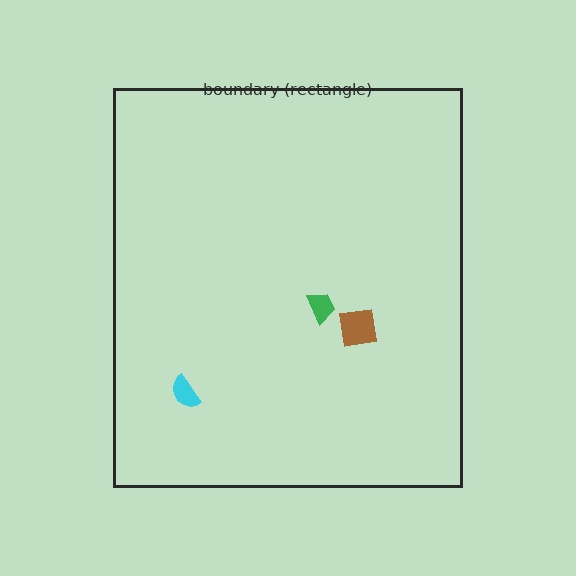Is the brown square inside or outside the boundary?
Inside.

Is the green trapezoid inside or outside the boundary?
Inside.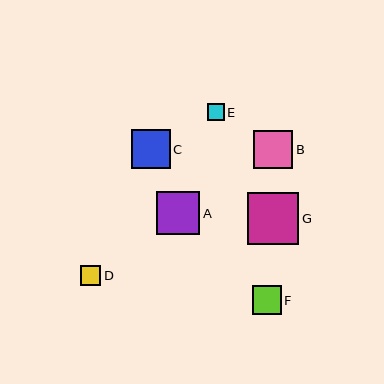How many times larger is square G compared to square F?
Square G is approximately 1.8 times the size of square F.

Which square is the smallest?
Square E is the smallest with a size of approximately 17 pixels.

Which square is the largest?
Square G is the largest with a size of approximately 52 pixels.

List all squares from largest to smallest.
From largest to smallest: G, A, C, B, F, D, E.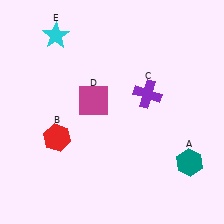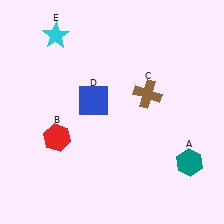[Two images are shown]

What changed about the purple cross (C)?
In Image 1, C is purple. In Image 2, it changed to brown.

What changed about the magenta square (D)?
In Image 1, D is magenta. In Image 2, it changed to blue.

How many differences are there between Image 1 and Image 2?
There are 2 differences between the two images.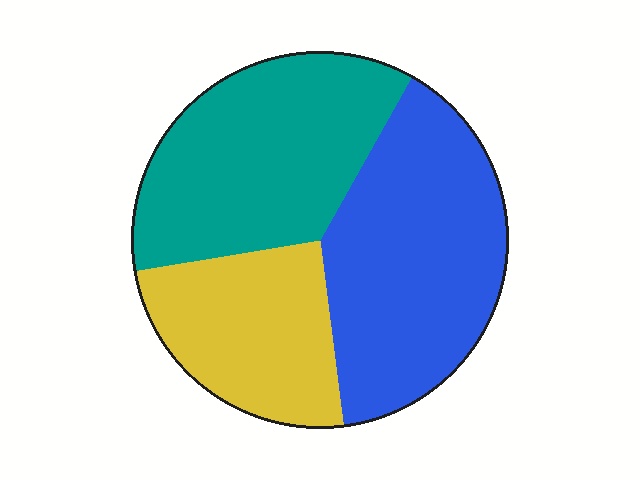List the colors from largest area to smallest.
From largest to smallest: blue, teal, yellow.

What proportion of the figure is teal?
Teal takes up about three eighths (3/8) of the figure.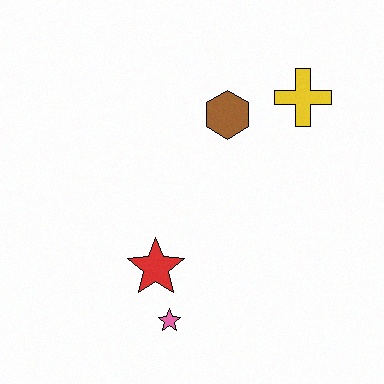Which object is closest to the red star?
The pink star is closest to the red star.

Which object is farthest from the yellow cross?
The pink star is farthest from the yellow cross.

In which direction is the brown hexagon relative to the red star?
The brown hexagon is above the red star.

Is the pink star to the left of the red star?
No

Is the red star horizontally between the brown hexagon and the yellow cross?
No